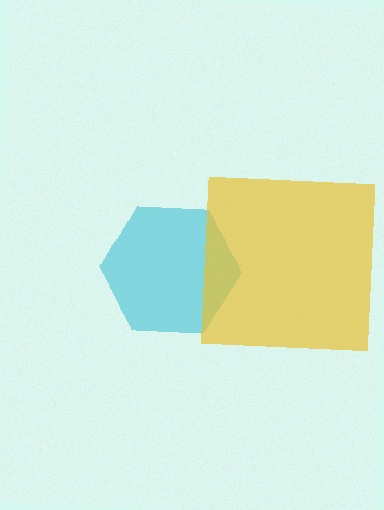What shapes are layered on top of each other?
The layered shapes are: a cyan hexagon, a yellow square.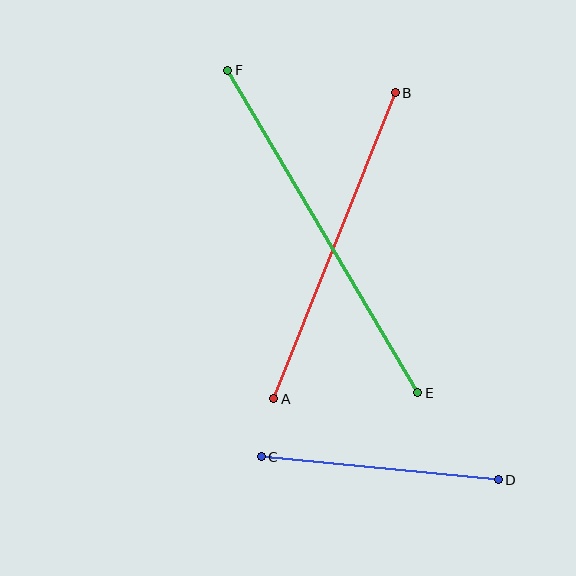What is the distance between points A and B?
The distance is approximately 329 pixels.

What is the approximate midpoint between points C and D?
The midpoint is at approximately (380, 468) pixels.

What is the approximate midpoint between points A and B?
The midpoint is at approximately (335, 246) pixels.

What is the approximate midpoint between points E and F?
The midpoint is at approximately (323, 231) pixels.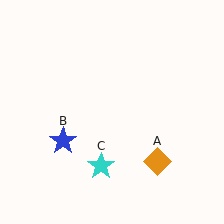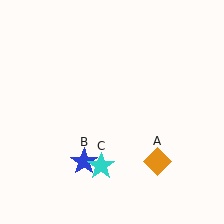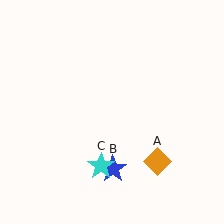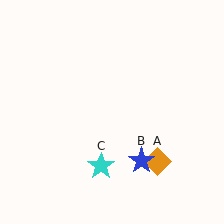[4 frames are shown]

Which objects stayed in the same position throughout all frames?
Orange diamond (object A) and cyan star (object C) remained stationary.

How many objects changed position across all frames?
1 object changed position: blue star (object B).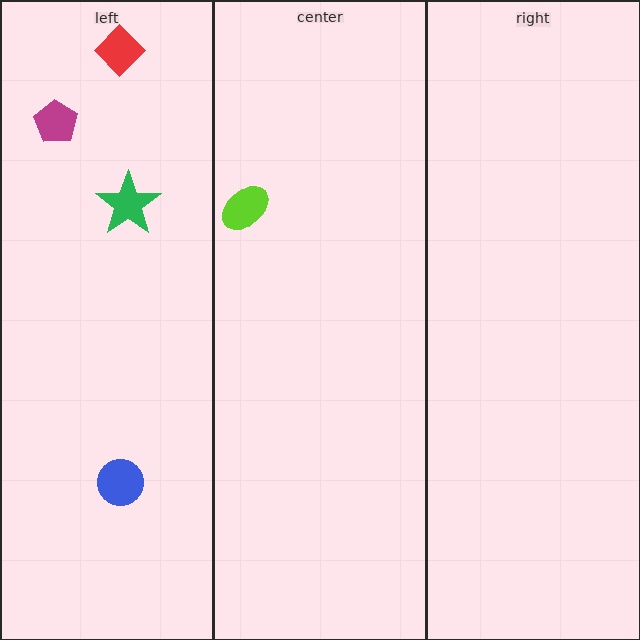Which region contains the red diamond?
The left region.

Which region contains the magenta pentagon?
The left region.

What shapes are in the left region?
The green star, the red diamond, the magenta pentagon, the blue circle.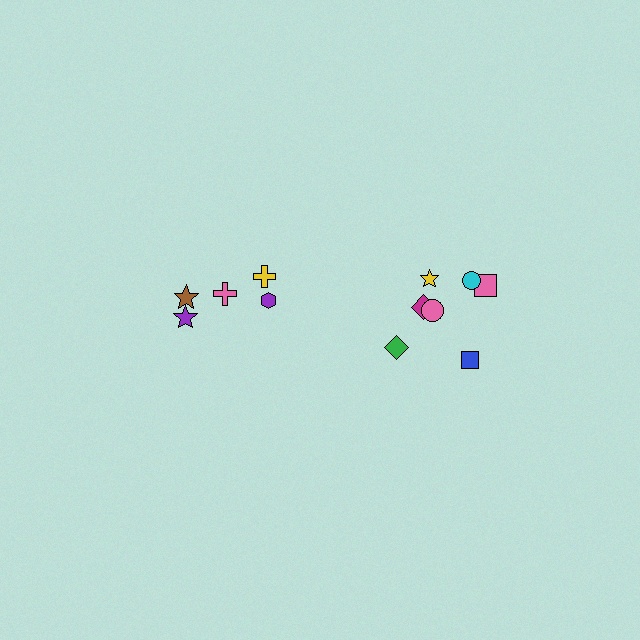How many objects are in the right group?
There are 7 objects.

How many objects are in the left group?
There are 5 objects.